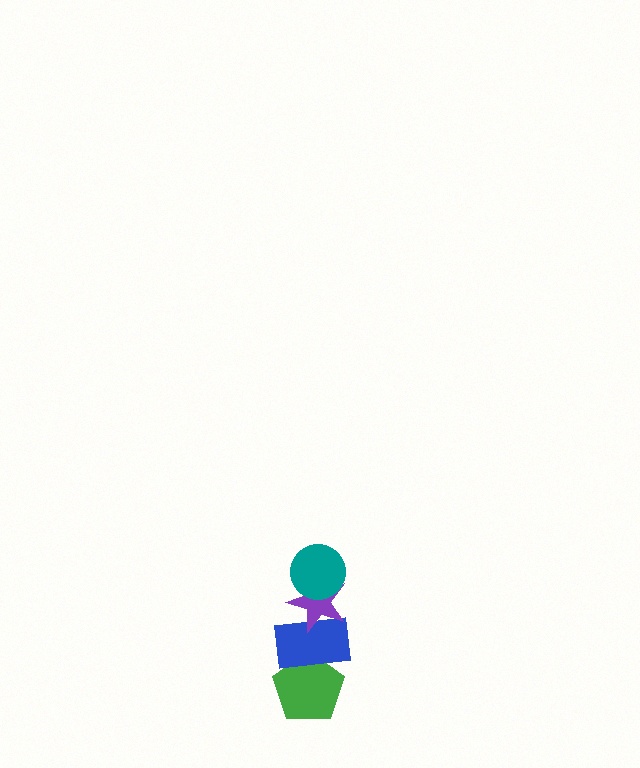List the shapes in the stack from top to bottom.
From top to bottom: the teal circle, the purple star, the blue rectangle, the green pentagon.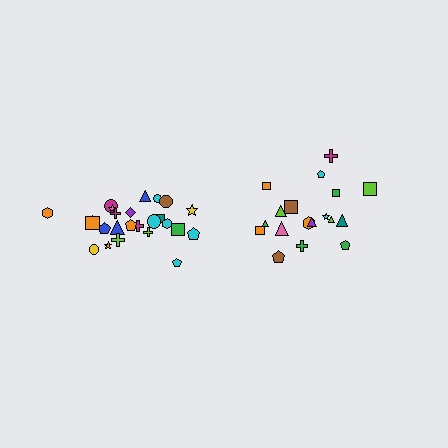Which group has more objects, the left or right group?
The left group.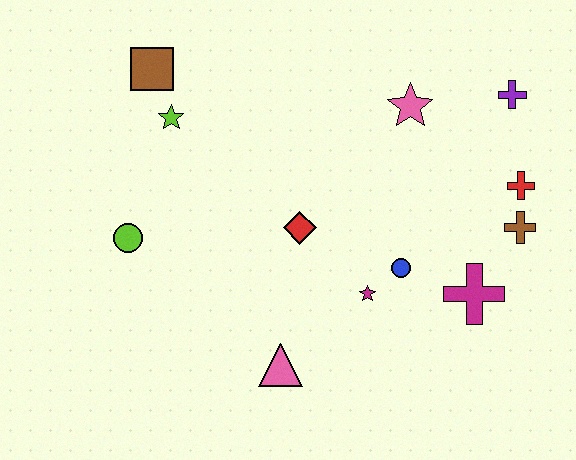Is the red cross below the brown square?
Yes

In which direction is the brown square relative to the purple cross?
The brown square is to the left of the purple cross.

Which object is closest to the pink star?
The purple cross is closest to the pink star.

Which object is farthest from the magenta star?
The brown square is farthest from the magenta star.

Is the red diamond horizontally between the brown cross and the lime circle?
Yes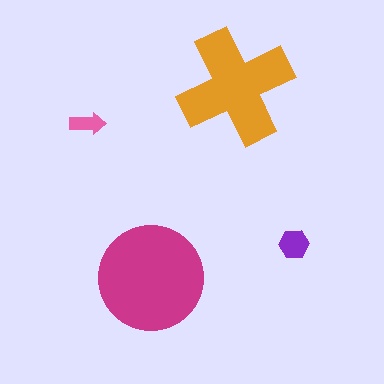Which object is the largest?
The magenta circle.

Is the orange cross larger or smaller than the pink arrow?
Larger.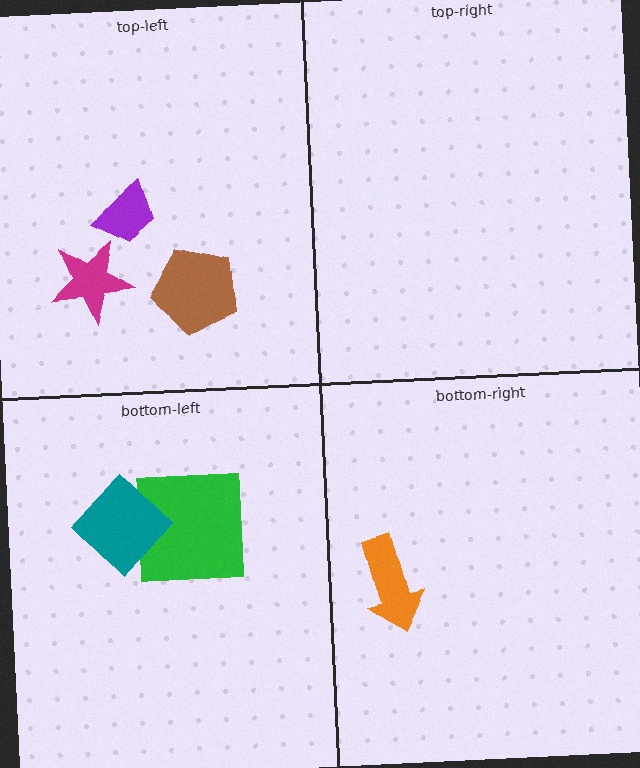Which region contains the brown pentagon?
The top-left region.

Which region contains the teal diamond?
The bottom-left region.